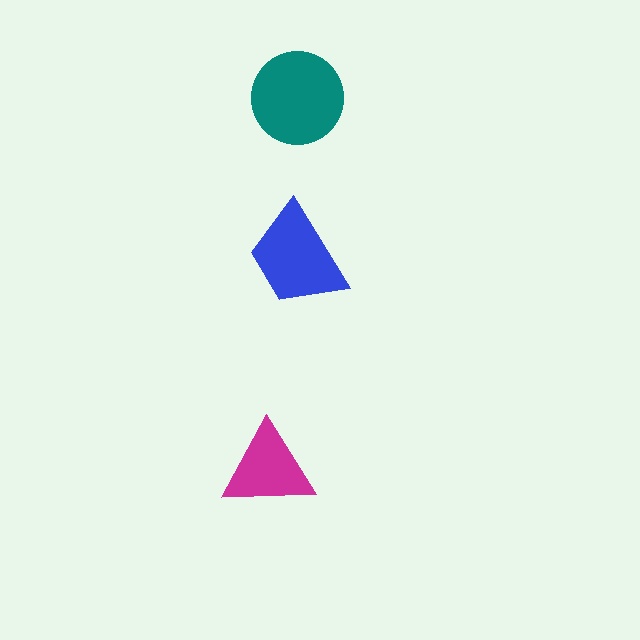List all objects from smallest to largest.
The magenta triangle, the blue trapezoid, the teal circle.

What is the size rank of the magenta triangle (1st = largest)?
3rd.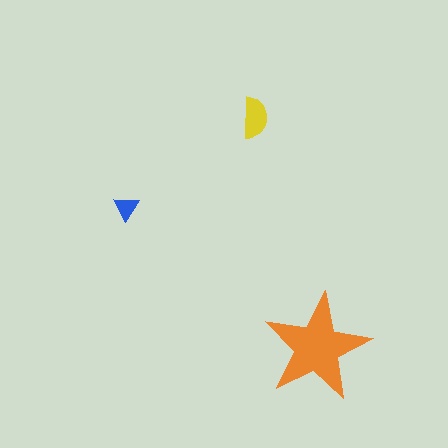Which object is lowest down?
The orange star is bottommost.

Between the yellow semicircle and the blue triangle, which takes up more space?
The yellow semicircle.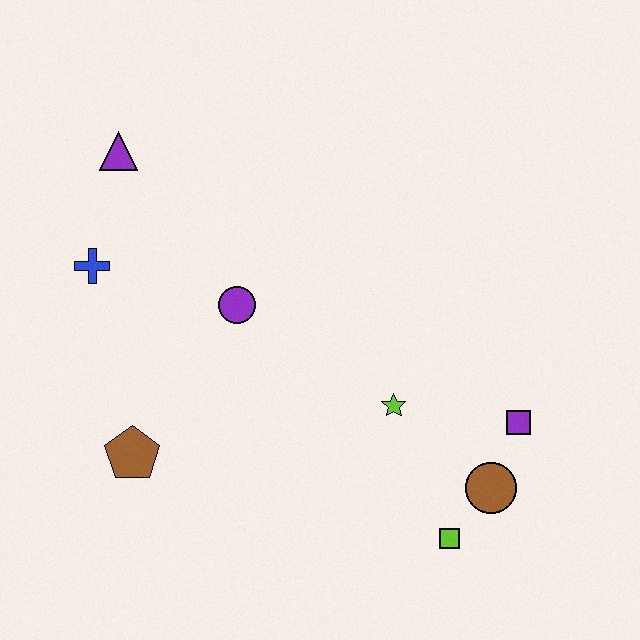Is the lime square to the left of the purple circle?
No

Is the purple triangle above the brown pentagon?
Yes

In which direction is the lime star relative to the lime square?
The lime star is above the lime square.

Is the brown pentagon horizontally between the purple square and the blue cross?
Yes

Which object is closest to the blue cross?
The purple triangle is closest to the blue cross.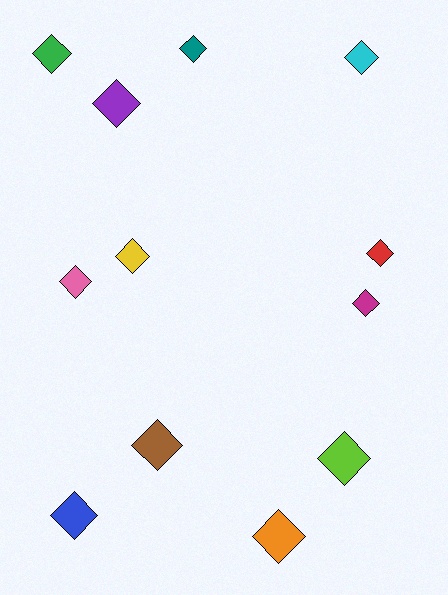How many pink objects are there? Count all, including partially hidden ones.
There is 1 pink object.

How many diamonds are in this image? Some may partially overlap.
There are 12 diamonds.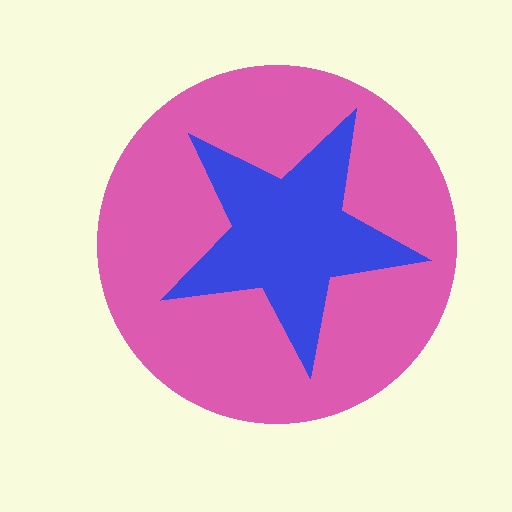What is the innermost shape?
The blue star.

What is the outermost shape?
The pink circle.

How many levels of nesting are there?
2.